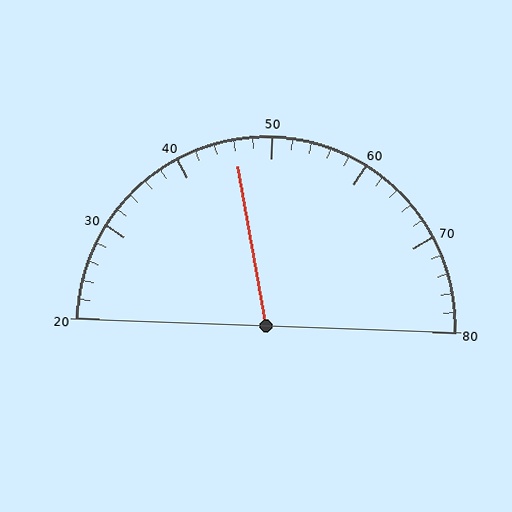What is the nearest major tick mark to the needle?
The nearest major tick mark is 50.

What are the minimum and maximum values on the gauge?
The gauge ranges from 20 to 80.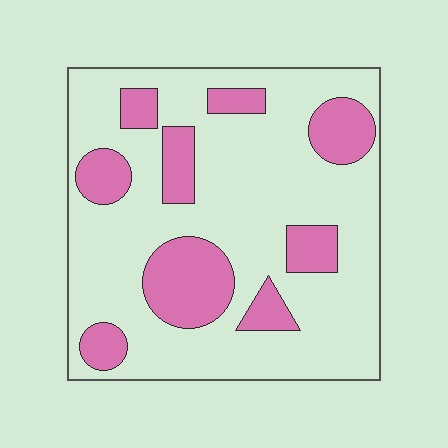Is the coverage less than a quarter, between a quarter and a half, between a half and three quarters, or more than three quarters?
Between a quarter and a half.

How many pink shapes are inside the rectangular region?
9.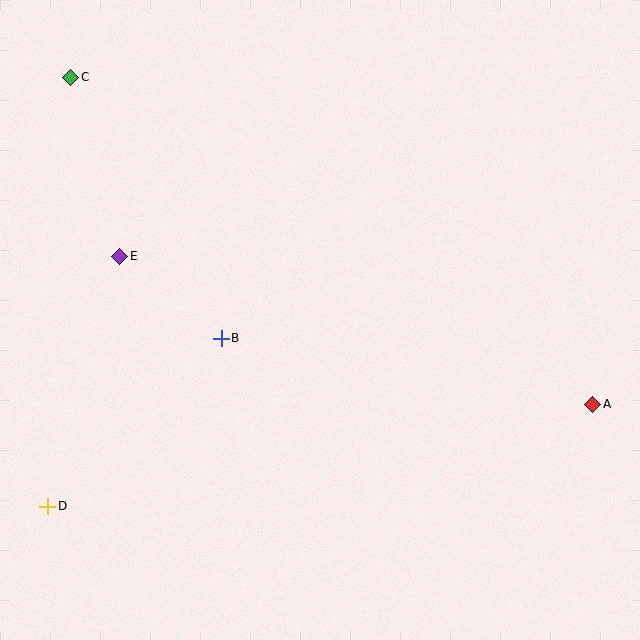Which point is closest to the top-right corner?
Point A is closest to the top-right corner.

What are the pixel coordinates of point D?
Point D is at (48, 506).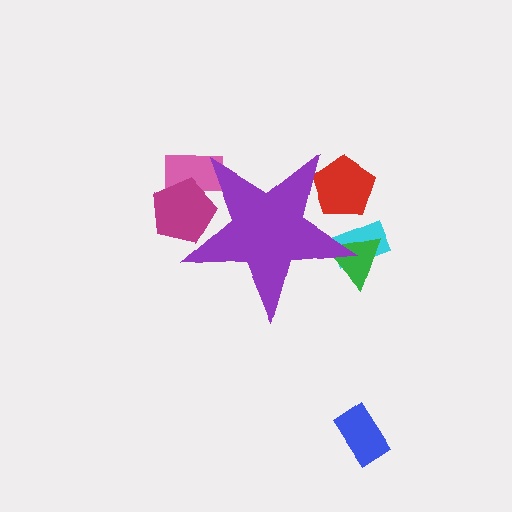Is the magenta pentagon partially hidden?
Yes, the magenta pentagon is partially hidden behind the purple star.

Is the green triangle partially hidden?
Yes, the green triangle is partially hidden behind the purple star.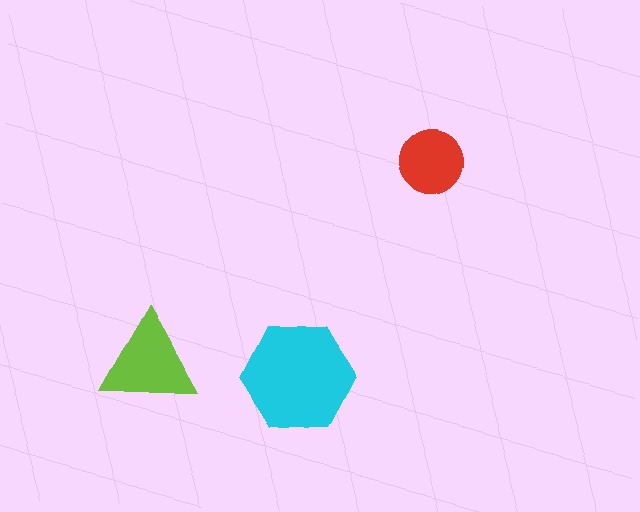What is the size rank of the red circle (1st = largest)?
3rd.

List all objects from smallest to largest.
The red circle, the lime triangle, the cyan hexagon.